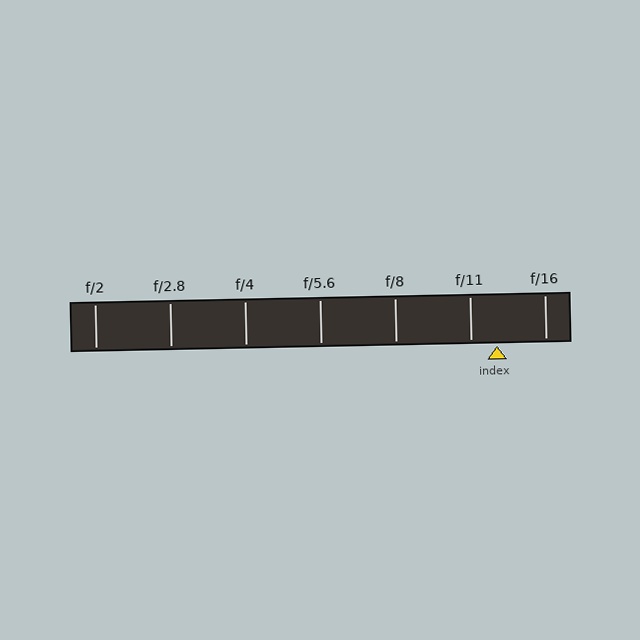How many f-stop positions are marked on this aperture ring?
There are 7 f-stop positions marked.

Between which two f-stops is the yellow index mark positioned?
The index mark is between f/11 and f/16.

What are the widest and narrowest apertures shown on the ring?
The widest aperture shown is f/2 and the narrowest is f/16.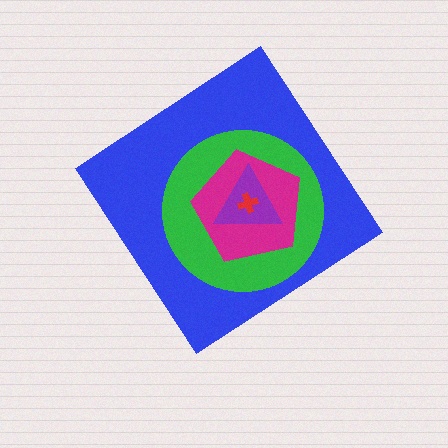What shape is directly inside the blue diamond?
The green circle.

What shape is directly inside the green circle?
The magenta pentagon.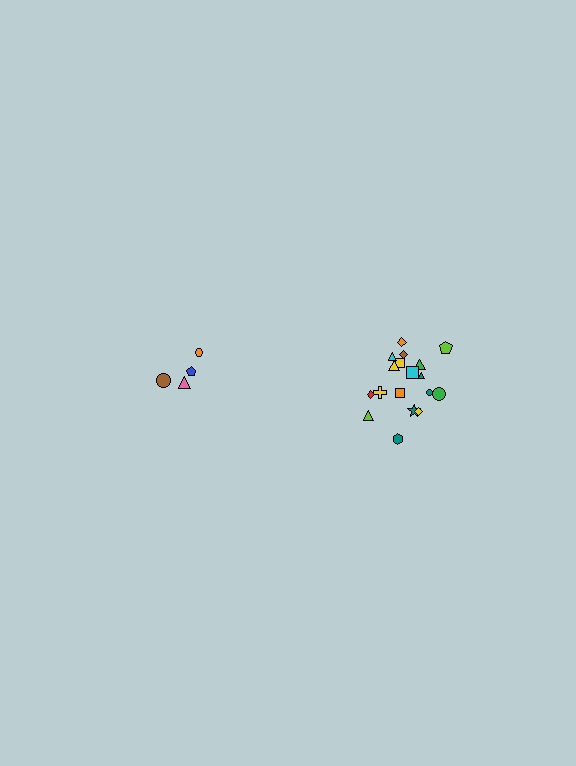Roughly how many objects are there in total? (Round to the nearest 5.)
Roughly 20 objects in total.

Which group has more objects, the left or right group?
The right group.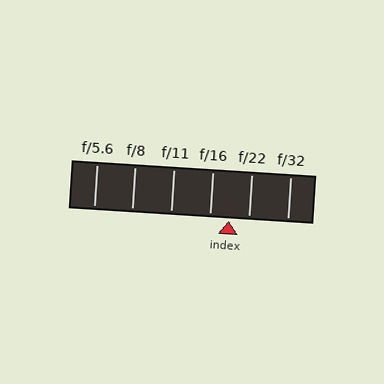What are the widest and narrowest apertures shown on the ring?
The widest aperture shown is f/5.6 and the narrowest is f/32.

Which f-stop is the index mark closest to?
The index mark is closest to f/22.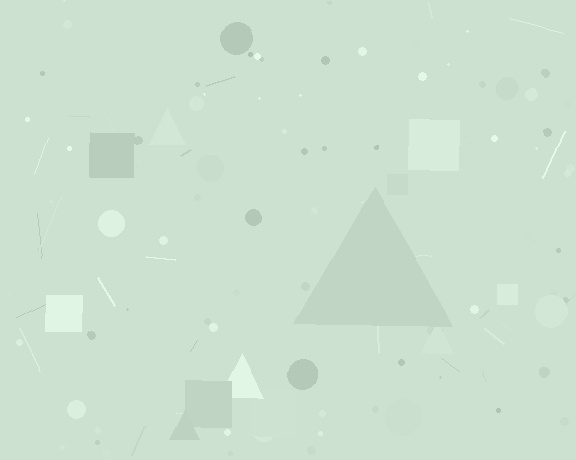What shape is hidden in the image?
A triangle is hidden in the image.